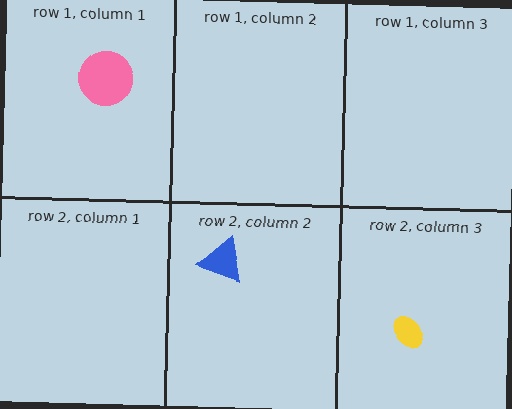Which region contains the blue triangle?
The row 2, column 2 region.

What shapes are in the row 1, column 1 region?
The pink circle.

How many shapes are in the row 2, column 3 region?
1.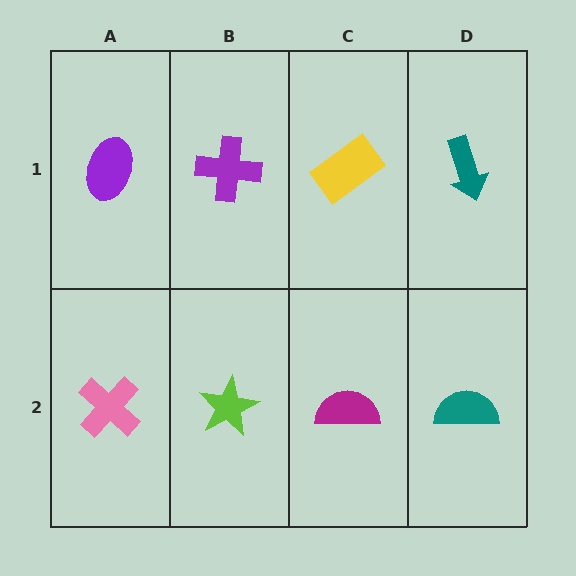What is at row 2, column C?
A magenta semicircle.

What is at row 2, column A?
A pink cross.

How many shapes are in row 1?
4 shapes.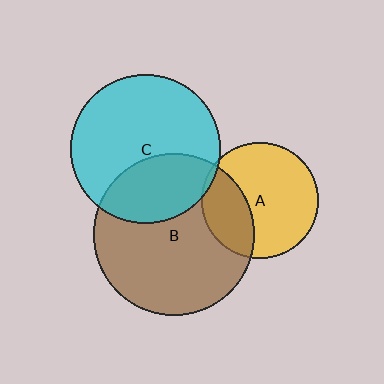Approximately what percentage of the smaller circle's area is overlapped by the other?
Approximately 35%.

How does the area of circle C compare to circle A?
Approximately 1.6 times.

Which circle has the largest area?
Circle B (brown).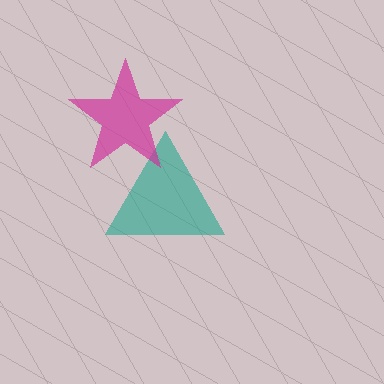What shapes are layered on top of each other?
The layered shapes are: a teal triangle, a magenta star.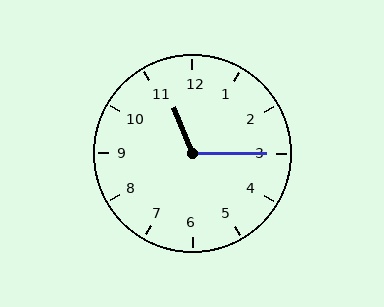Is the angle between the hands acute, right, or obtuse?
It is obtuse.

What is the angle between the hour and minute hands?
Approximately 112 degrees.